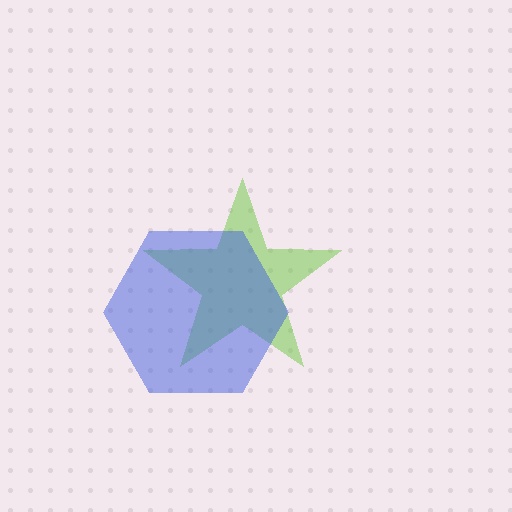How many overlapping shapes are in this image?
There are 2 overlapping shapes in the image.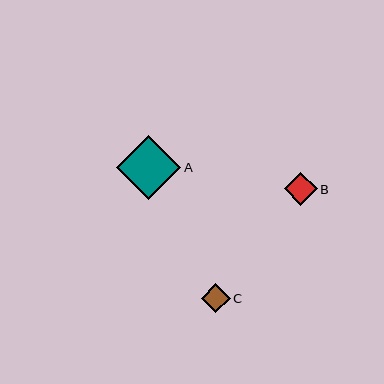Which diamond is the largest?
Diamond A is the largest with a size of approximately 64 pixels.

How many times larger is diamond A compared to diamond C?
Diamond A is approximately 2.2 times the size of diamond C.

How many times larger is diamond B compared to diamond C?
Diamond B is approximately 1.1 times the size of diamond C.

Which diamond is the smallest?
Diamond C is the smallest with a size of approximately 29 pixels.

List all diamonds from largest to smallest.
From largest to smallest: A, B, C.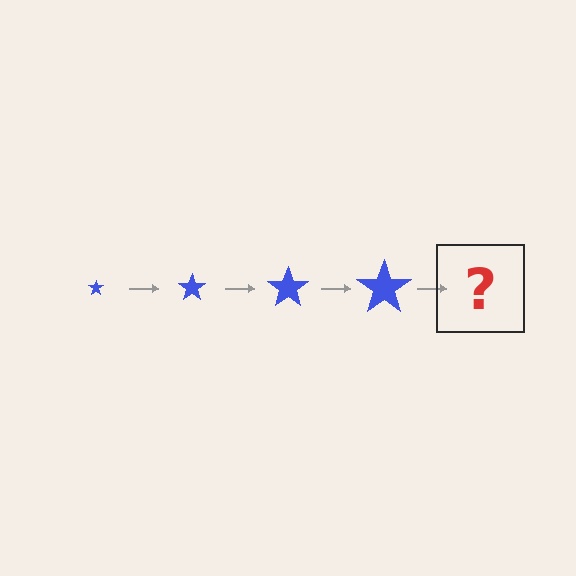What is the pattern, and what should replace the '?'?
The pattern is that the star gets progressively larger each step. The '?' should be a blue star, larger than the previous one.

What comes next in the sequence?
The next element should be a blue star, larger than the previous one.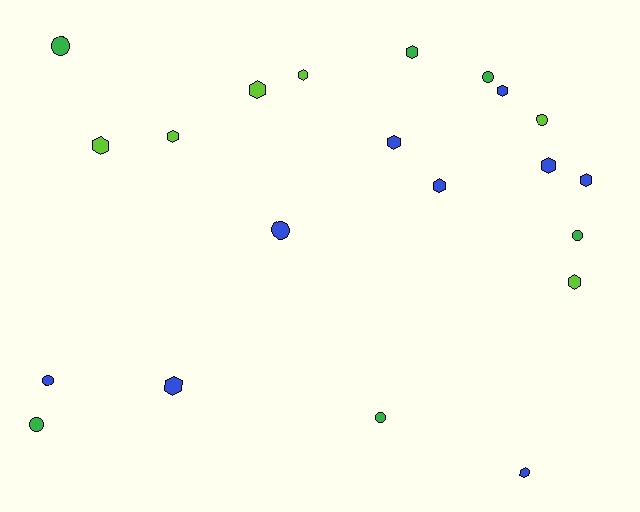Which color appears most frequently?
Blue, with 9 objects.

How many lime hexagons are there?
There are 5 lime hexagons.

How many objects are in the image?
There are 21 objects.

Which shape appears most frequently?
Hexagon, with 13 objects.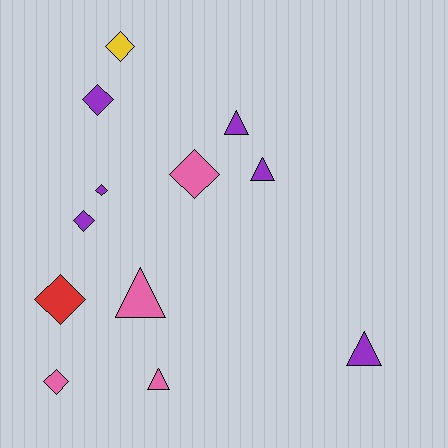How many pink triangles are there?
There are 2 pink triangles.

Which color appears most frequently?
Purple, with 6 objects.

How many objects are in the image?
There are 12 objects.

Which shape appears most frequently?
Diamond, with 7 objects.